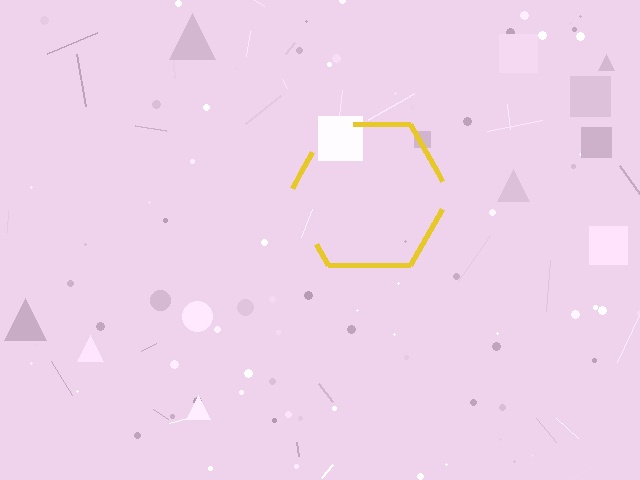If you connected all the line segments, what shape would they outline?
They would outline a hexagon.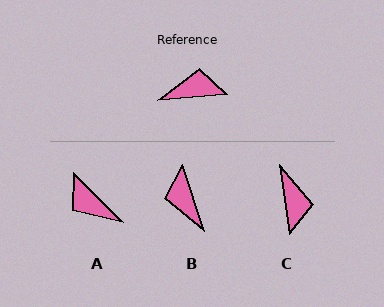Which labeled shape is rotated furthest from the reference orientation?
A, about 130 degrees away.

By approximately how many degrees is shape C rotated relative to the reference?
Approximately 87 degrees clockwise.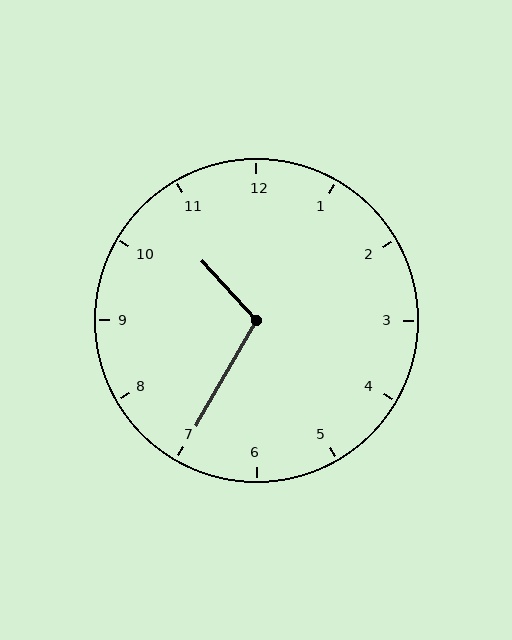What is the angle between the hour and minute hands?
Approximately 108 degrees.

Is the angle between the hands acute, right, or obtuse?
It is obtuse.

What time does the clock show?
10:35.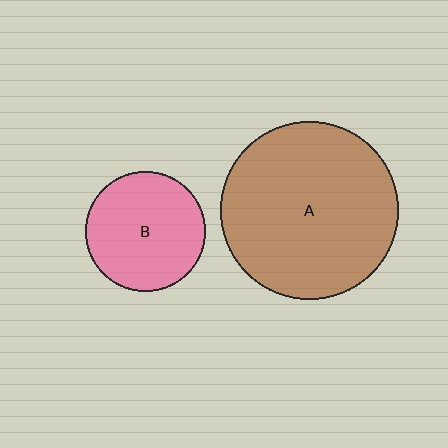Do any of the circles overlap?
No, none of the circles overlap.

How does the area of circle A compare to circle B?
Approximately 2.2 times.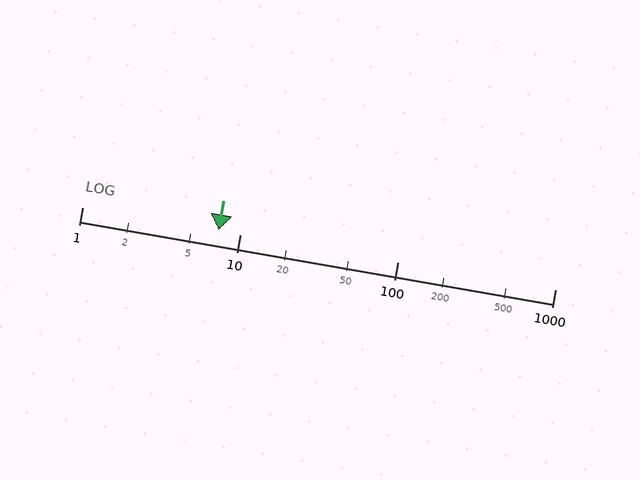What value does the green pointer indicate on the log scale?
The pointer indicates approximately 7.3.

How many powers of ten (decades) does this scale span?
The scale spans 3 decades, from 1 to 1000.